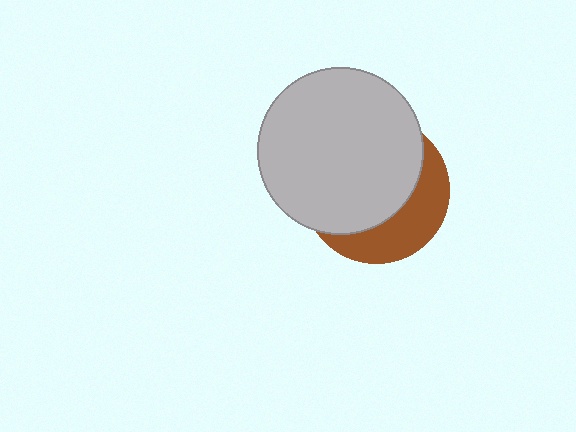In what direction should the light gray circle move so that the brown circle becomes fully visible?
The light gray circle should move toward the upper-left. That is the shortest direction to clear the overlap and leave the brown circle fully visible.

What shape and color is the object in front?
The object in front is a light gray circle.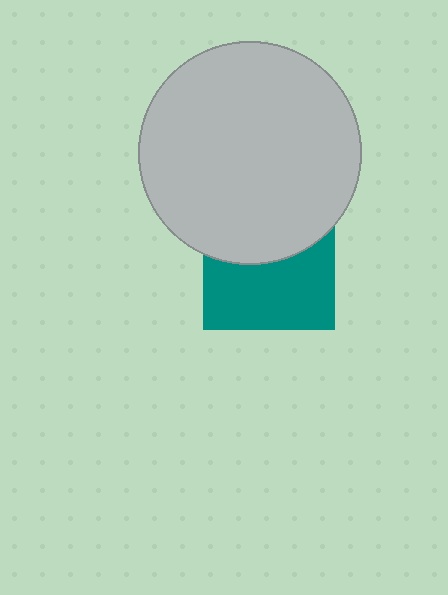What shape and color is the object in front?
The object in front is a light gray circle.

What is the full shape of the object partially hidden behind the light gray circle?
The partially hidden object is a teal square.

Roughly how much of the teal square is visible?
About half of it is visible (roughly 56%).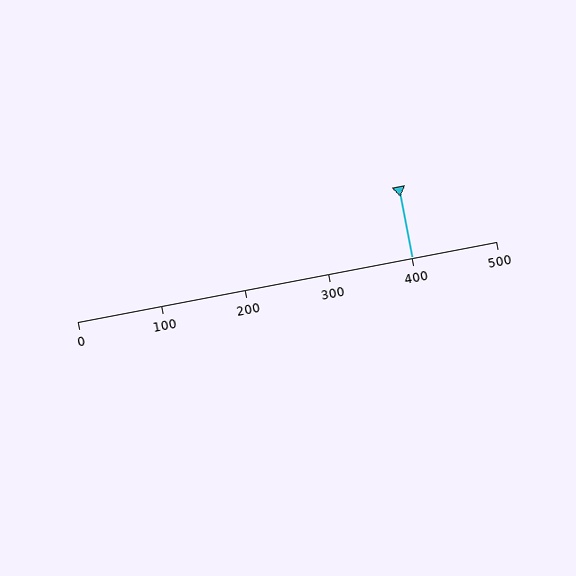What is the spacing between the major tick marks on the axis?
The major ticks are spaced 100 apart.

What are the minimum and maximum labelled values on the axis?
The axis runs from 0 to 500.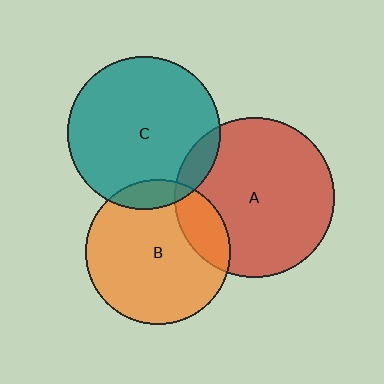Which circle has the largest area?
Circle A (red).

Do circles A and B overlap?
Yes.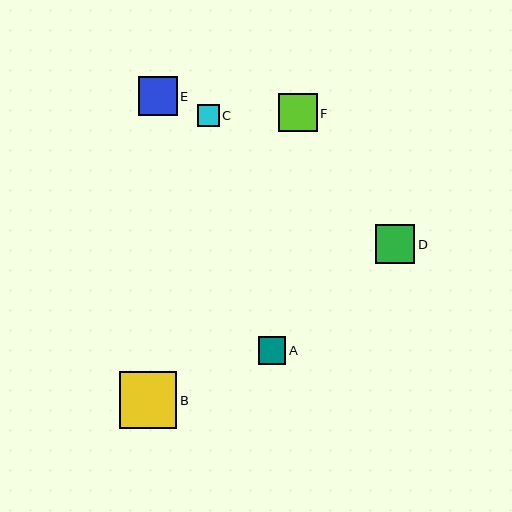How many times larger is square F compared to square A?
Square F is approximately 1.4 times the size of square A.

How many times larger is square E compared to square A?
Square E is approximately 1.4 times the size of square A.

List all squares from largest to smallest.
From largest to smallest: B, E, D, F, A, C.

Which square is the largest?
Square B is the largest with a size of approximately 57 pixels.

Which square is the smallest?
Square C is the smallest with a size of approximately 21 pixels.